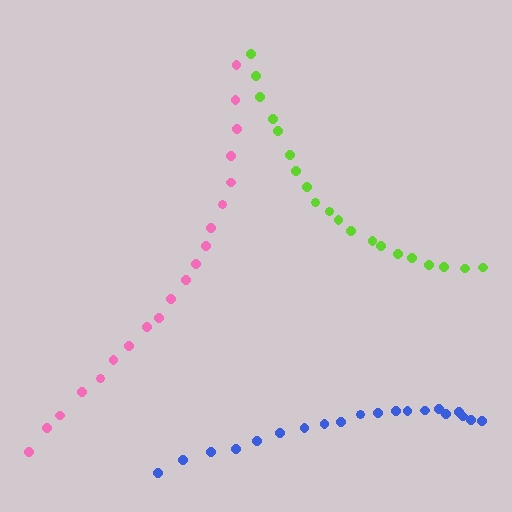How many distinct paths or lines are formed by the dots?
There are 3 distinct paths.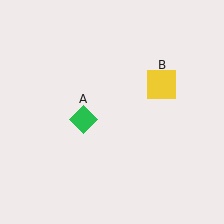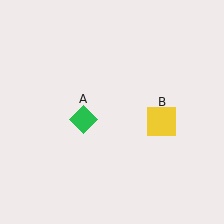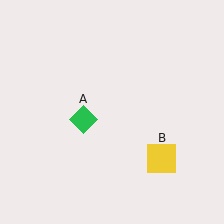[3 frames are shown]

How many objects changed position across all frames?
1 object changed position: yellow square (object B).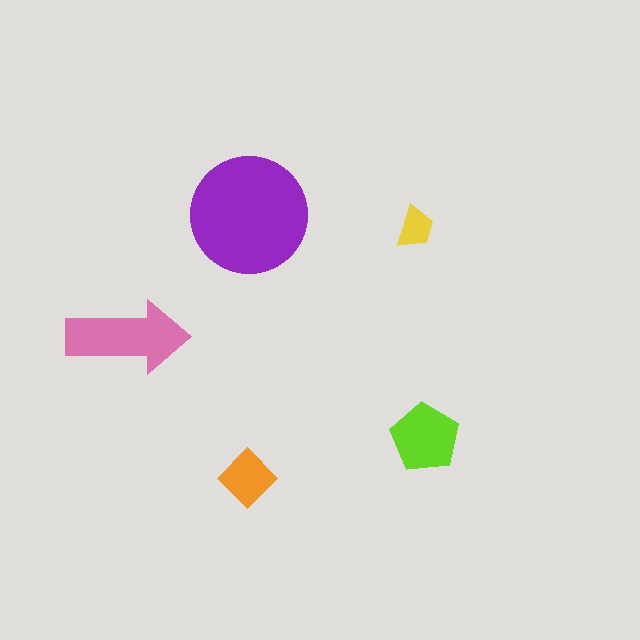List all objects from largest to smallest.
The purple circle, the pink arrow, the lime pentagon, the orange diamond, the yellow trapezoid.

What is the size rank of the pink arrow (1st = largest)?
2nd.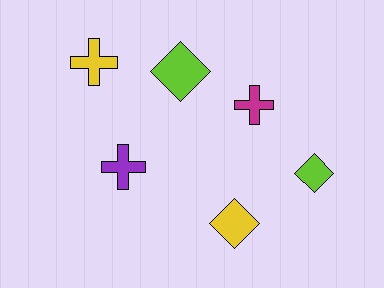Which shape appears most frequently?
Diamond, with 3 objects.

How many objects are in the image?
There are 6 objects.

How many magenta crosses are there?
There is 1 magenta cross.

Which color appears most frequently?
Yellow, with 2 objects.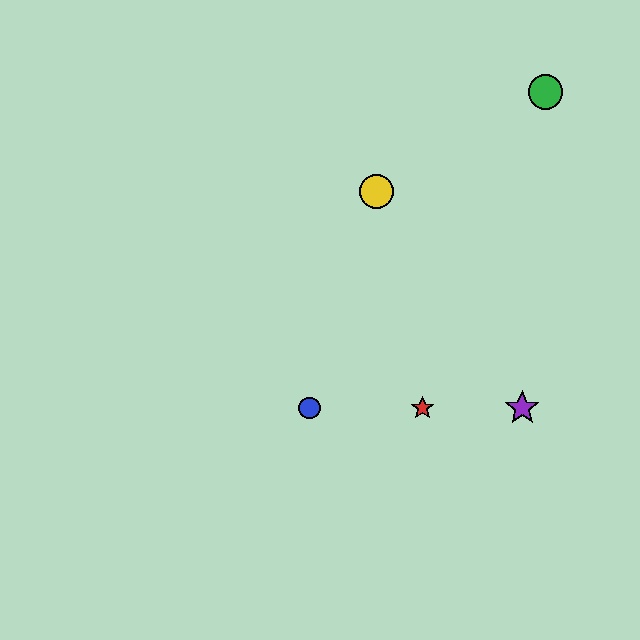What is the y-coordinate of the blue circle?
The blue circle is at y≈408.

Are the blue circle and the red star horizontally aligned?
Yes, both are at y≈408.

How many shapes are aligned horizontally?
3 shapes (the red star, the blue circle, the purple star) are aligned horizontally.